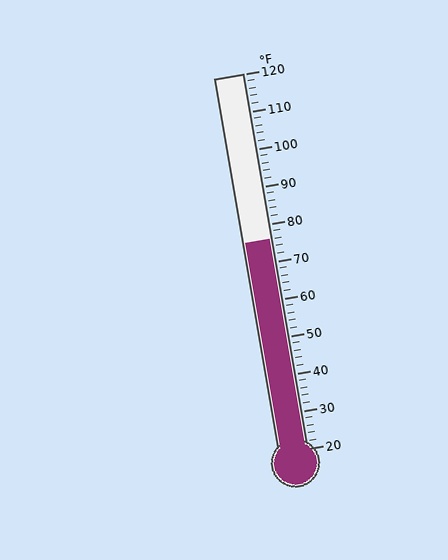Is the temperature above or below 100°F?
The temperature is below 100°F.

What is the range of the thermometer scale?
The thermometer scale ranges from 20°F to 120°F.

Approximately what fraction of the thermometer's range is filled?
The thermometer is filled to approximately 55% of its range.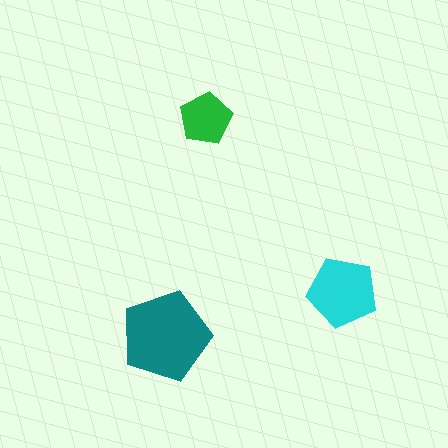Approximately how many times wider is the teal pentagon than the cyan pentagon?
About 1.5 times wider.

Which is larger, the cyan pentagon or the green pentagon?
The cyan one.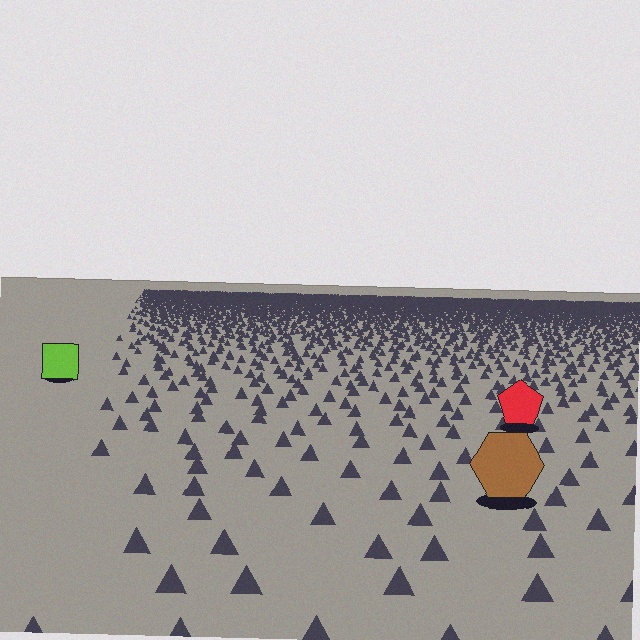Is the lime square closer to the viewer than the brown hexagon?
No. The brown hexagon is closer — you can tell from the texture gradient: the ground texture is coarser near it.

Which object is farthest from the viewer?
The lime square is farthest from the viewer. It appears smaller and the ground texture around it is denser.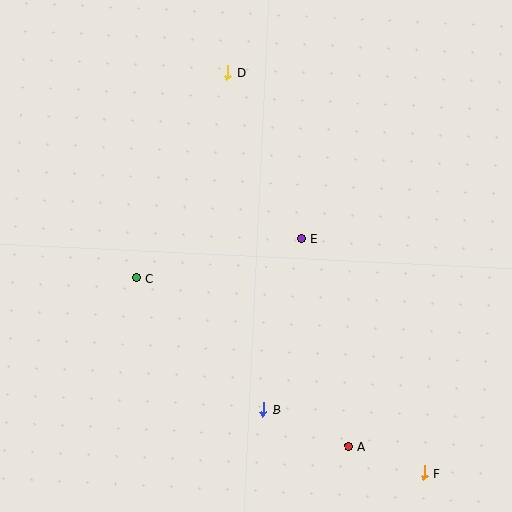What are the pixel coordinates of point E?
Point E is at (301, 239).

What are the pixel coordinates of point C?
Point C is at (136, 278).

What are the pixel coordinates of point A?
Point A is at (348, 446).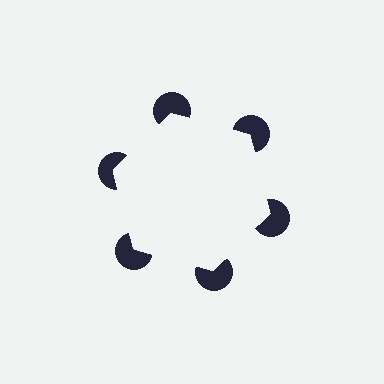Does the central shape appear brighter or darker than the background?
It typically appears slightly brighter than the background, even though no actual brightness change is drawn.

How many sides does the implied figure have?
6 sides.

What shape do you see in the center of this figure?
An illusory hexagon — its edges are inferred from the aligned wedge cuts in the pac-man discs, not physically drawn.